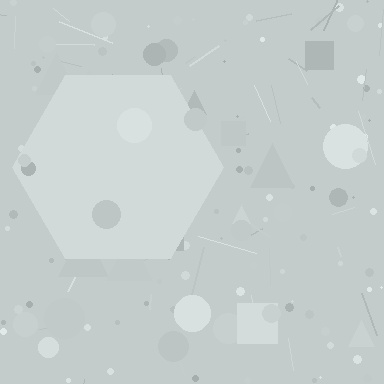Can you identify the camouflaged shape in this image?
The camouflaged shape is a hexagon.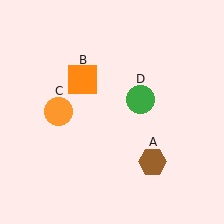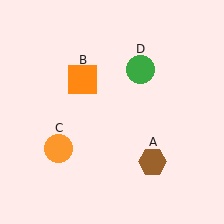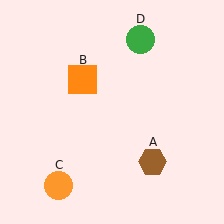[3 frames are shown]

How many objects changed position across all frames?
2 objects changed position: orange circle (object C), green circle (object D).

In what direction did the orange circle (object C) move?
The orange circle (object C) moved down.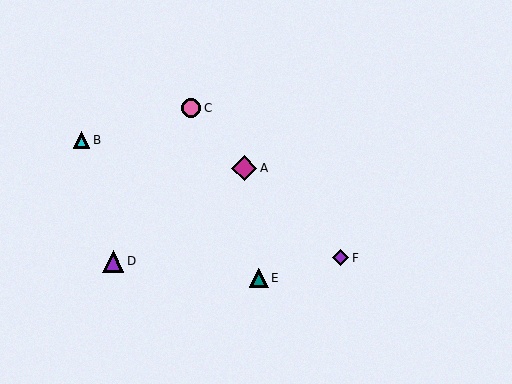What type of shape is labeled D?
Shape D is a purple triangle.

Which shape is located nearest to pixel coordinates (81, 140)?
The cyan triangle (labeled B) at (81, 140) is nearest to that location.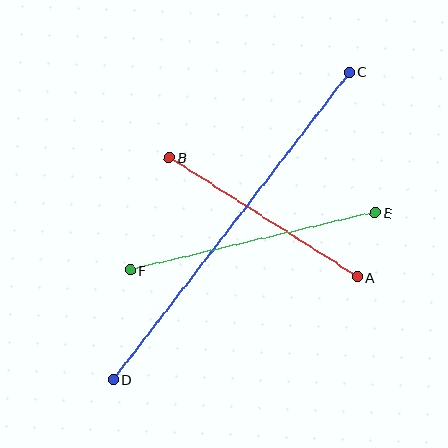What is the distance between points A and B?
The distance is approximately 222 pixels.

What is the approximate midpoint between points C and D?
The midpoint is at approximately (231, 226) pixels.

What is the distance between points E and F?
The distance is approximately 252 pixels.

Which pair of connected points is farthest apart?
Points C and D are farthest apart.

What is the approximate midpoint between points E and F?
The midpoint is at approximately (253, 241) pixels.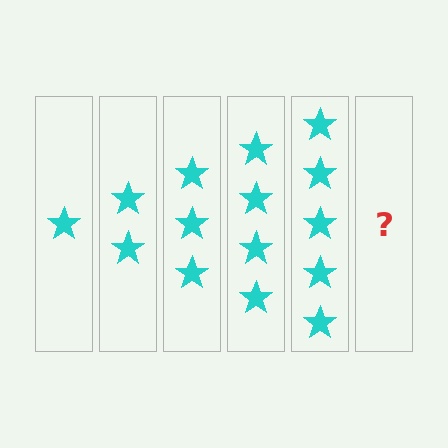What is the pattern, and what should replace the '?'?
The pattern is that each step adds one more star. The '?' should be 6 stars.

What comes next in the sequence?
The next element should be 6 stars.